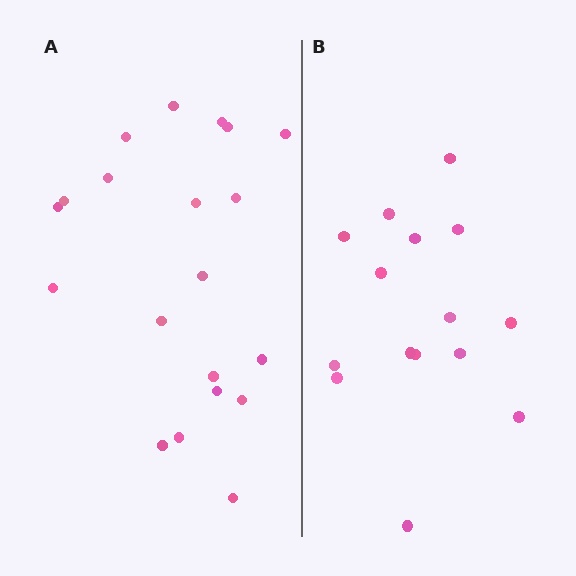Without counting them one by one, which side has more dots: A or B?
Region A (the left region) has more dots.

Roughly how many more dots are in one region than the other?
Region A has about 5 more dots than region B.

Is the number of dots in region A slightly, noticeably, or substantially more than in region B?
Region A has noticeably more, but not dramatically so. The ratio is roughly 1.3 to 1.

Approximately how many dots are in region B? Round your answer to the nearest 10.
About 20 dots. (The exact count is 15, which rounds to 20.)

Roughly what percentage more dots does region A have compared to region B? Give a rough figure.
About 35% more.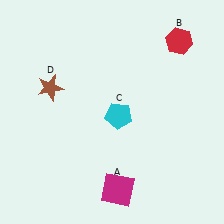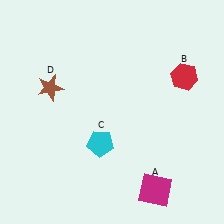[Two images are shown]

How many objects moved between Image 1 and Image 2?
3 objects moved between the two images.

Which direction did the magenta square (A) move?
The magenta square (A) moved right.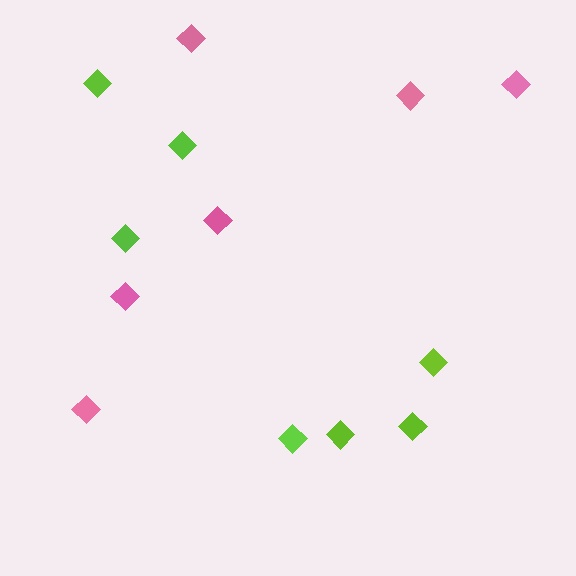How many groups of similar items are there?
There are 2 groups: one group of lime diamonds (7) and one group of pink diamonds (6).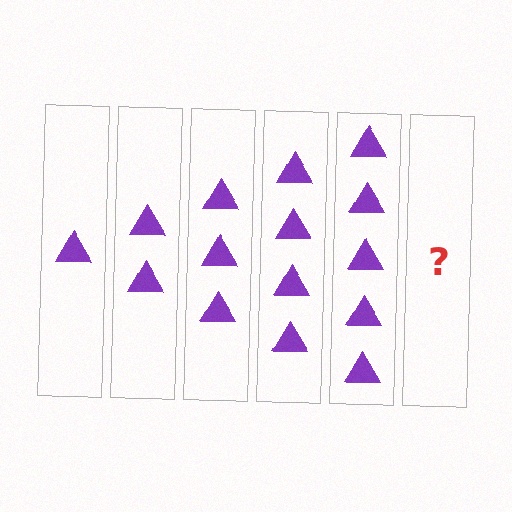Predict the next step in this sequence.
The next step is 6 triangles.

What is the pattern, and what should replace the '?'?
The pattern is that each step adds one more triangle. The '?' should be 6 triangles.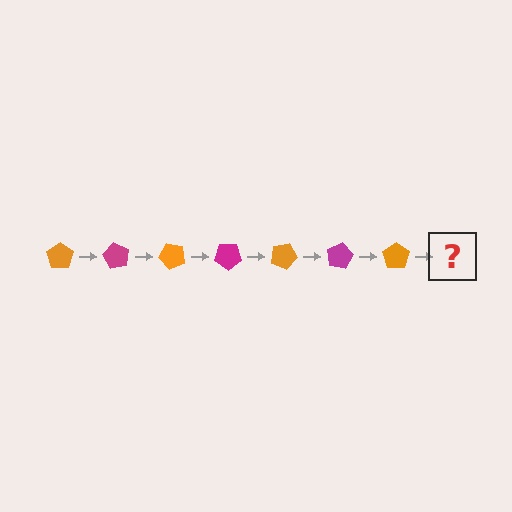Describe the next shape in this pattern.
It should be a magenta pentagon, rotated 420 degrees from the start.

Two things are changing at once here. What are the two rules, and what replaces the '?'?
The two rules are that it rotates 60 degrees each step and the color cycles through orange and magenta. The '?' should be a magenta pentagon, rotated 420 degrees from the start.